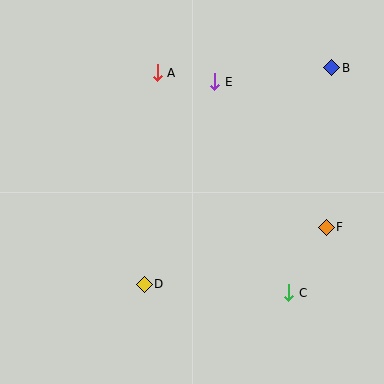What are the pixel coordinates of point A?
Point A is at (157, 73).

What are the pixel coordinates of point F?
Point F is at (326, 227).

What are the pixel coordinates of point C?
Point C is at (289, 293).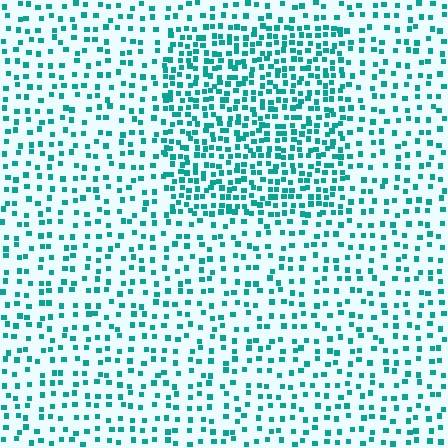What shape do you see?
I see a rectangle.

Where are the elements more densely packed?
The elements are more densely packed inside the rectangle boundary.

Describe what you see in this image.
The image contains small teal elements arranged at two different densities. A rectangle-shaped region is visible where the elements are more densely packed than the surrounding area.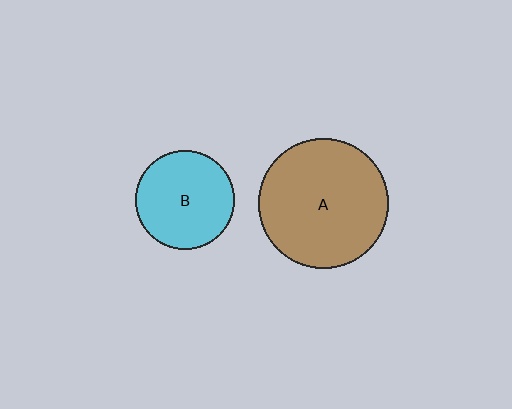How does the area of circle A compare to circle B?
Approximately 1.7 times.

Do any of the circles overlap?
No, none of the circles overlap.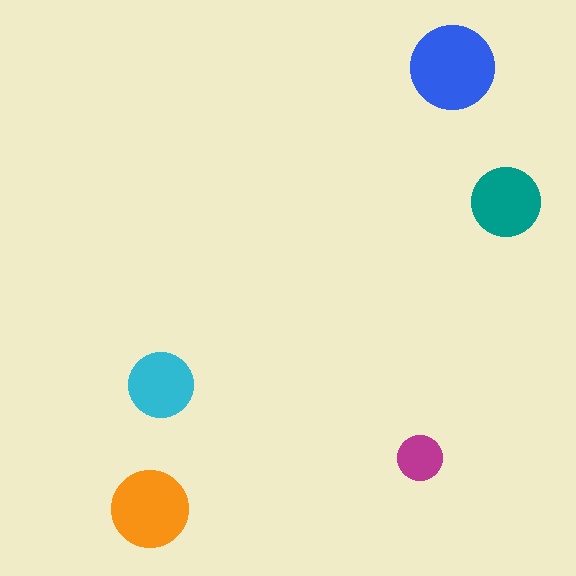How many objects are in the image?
There are 5 objects in the image.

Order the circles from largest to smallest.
the blue one, the orange one, the teal one, the cyan one, the magenta one.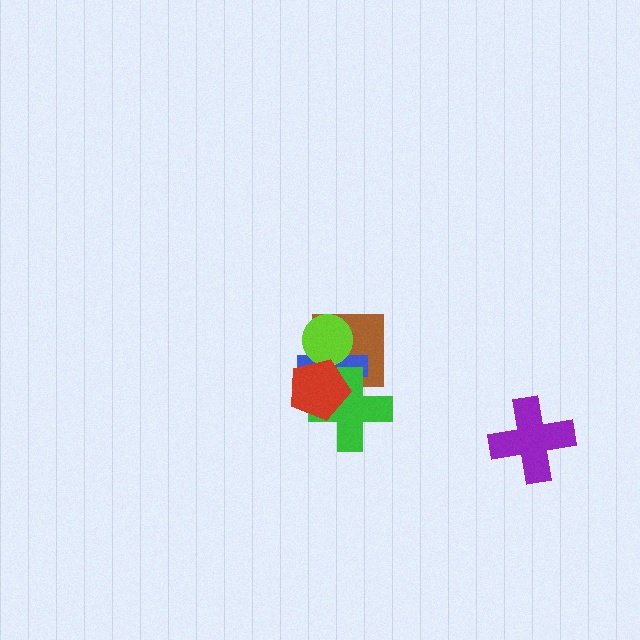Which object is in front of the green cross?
The red pentagon is in front of the green cross.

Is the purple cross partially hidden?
No, no other shape covers it.